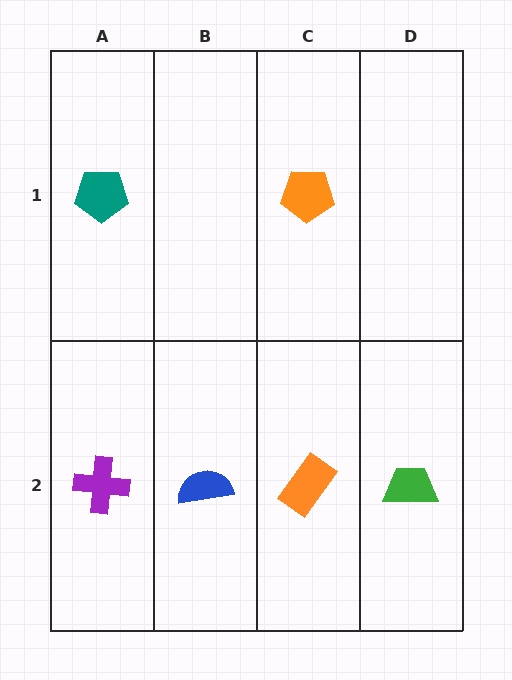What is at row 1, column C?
An orange pentagon.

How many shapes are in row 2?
4 shapes.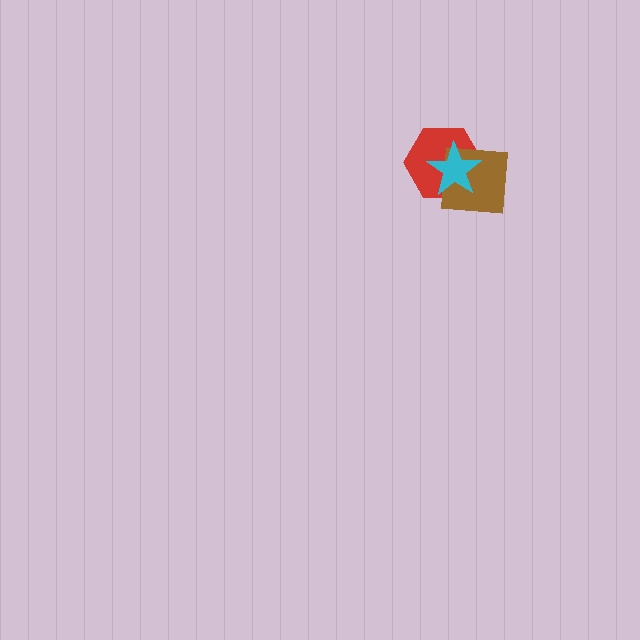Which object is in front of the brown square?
The cyan star is in front of the brown square.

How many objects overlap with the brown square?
2 objects overlap with the brown square.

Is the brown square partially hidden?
Yes, it is partially covered by another shape.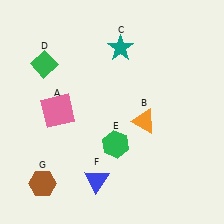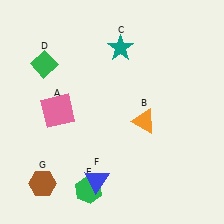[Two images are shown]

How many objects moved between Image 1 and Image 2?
1 object moved between the two images.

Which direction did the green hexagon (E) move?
The green hexagon (E) moved down.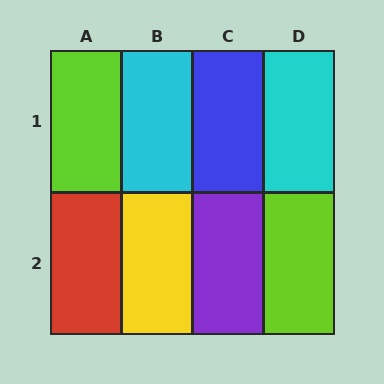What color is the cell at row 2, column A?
Red.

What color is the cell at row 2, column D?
Lime.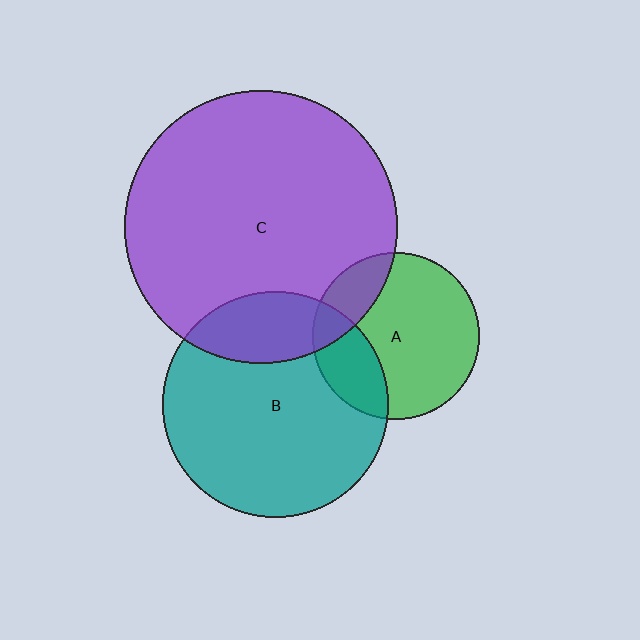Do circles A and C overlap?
Yes.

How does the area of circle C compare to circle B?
Approximately 1.5 times.